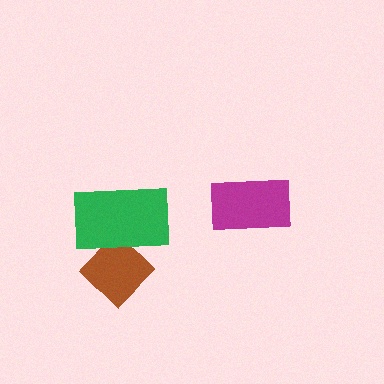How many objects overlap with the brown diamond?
1 object overlaps with the brown diamond.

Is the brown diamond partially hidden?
Yes, it is partially covered by another shape.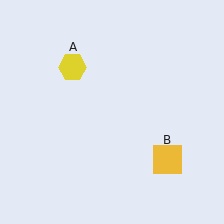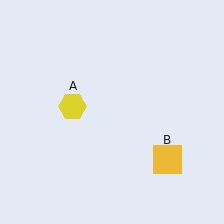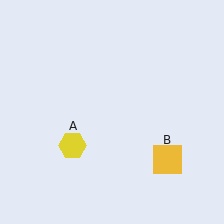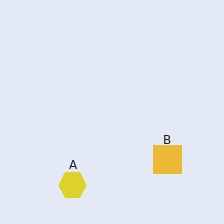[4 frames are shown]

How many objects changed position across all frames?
1 object changed position: yellow hexagon (object A).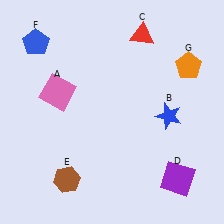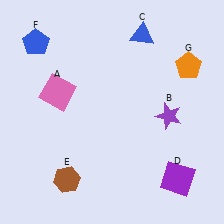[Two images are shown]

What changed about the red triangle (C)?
In Image 1, C is red. In Image 2, it changed to blue.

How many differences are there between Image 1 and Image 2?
There are 2 differences between the two images.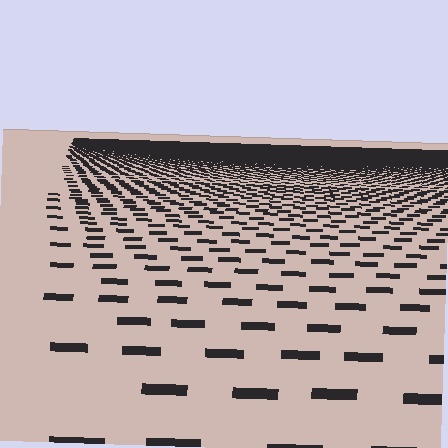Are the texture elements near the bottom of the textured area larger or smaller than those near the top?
Larger. Near the bottom, elements are closer to the viewer and appear at a bigger on-screen size.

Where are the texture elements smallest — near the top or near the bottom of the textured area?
Near the top.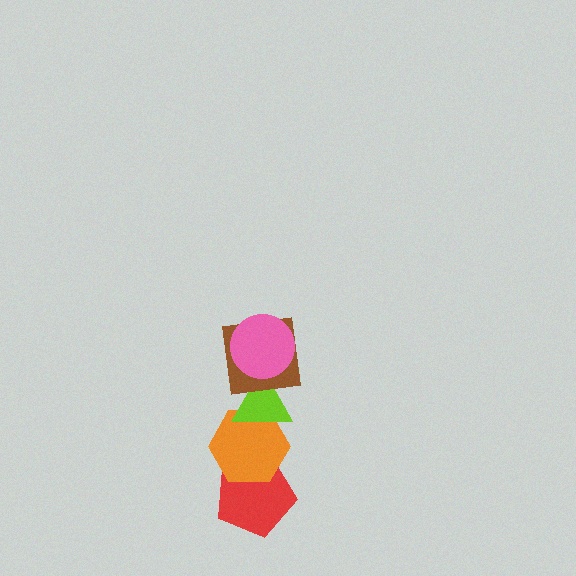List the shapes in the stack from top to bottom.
From top to bottom: the pink circle, the brown square, the lime triangle, the orange hexagon, the red pentagon.